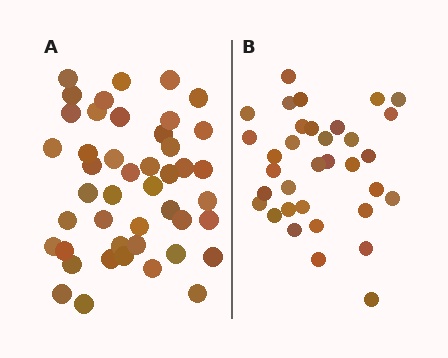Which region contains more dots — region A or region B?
Region A (the left region) has more dots.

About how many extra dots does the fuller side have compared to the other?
Region A has roughly 12 or so more dots than region B.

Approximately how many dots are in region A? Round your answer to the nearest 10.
About 40 dots. (The exact count is 45, which rounds to 40.)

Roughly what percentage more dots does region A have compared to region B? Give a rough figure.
About 30% more.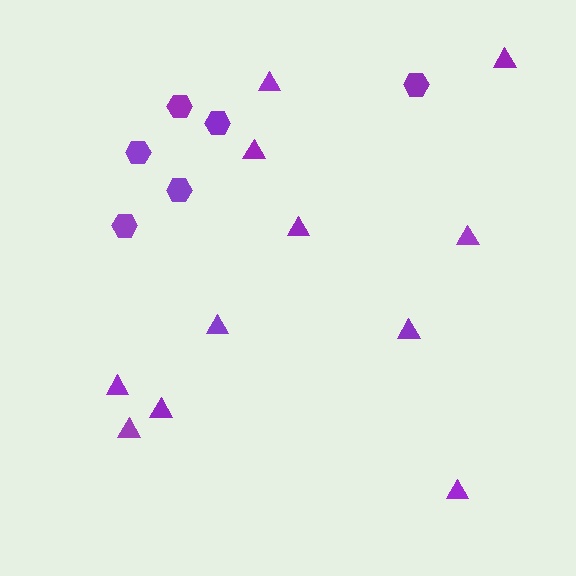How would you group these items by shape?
There are 2 groups: one group of hexagons (6) and one group of triangles (11).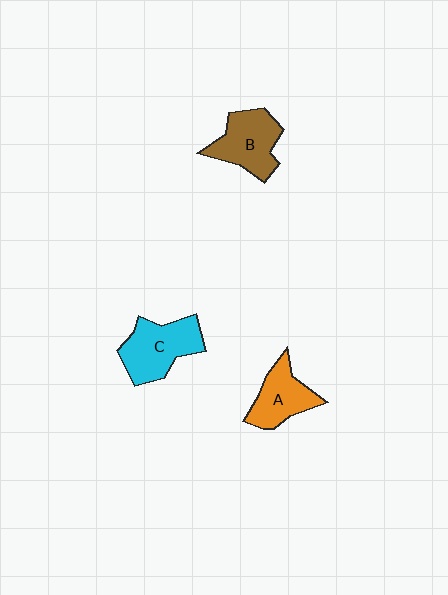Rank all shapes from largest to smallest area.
From largest to smallest: C (cyan), B (brown), A (orange).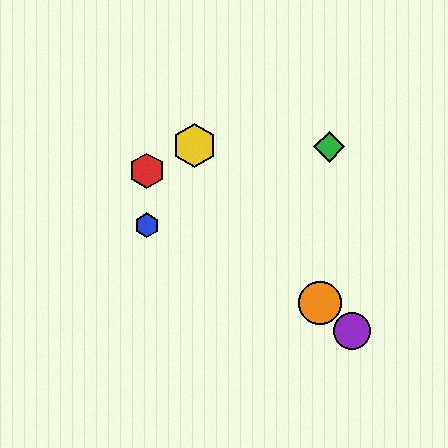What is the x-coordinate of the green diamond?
The green diamond is at x≈329.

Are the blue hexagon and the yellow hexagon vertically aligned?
No, the blue hexagon is at x≈147 and the yellow hexagon is at x≈195.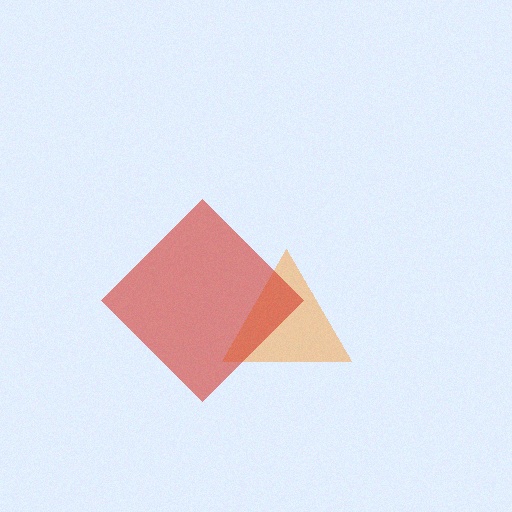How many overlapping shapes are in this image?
There are 2 overlapping shapes in the image.